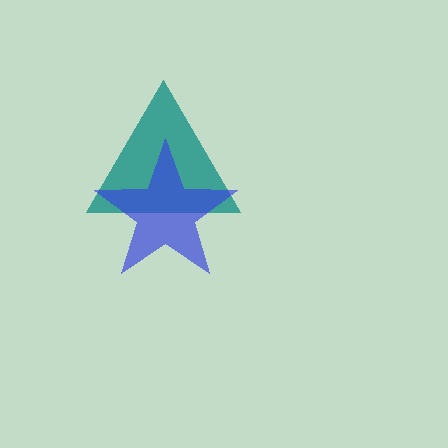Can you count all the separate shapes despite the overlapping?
Yes, there are 2 separate shapes.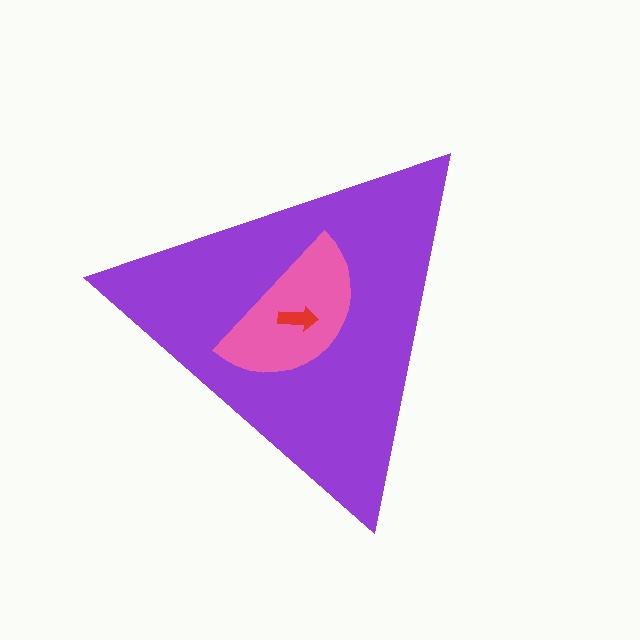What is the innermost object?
The red arrow.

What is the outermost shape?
The purple triangle.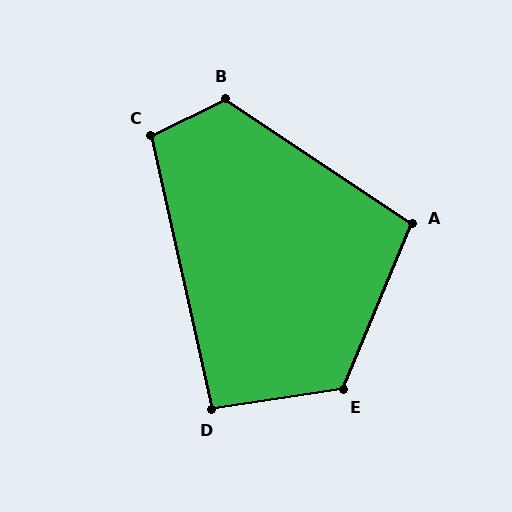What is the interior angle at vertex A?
Approximately 101 degrees (obtuse).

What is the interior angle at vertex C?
Approximately 104 degrees (obtuse).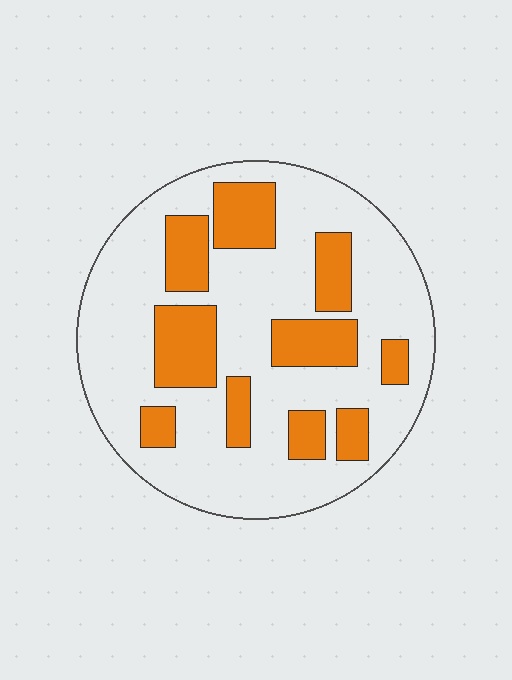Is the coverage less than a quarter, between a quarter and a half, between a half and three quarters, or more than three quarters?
Between a quarter and a half.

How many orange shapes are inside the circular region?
10.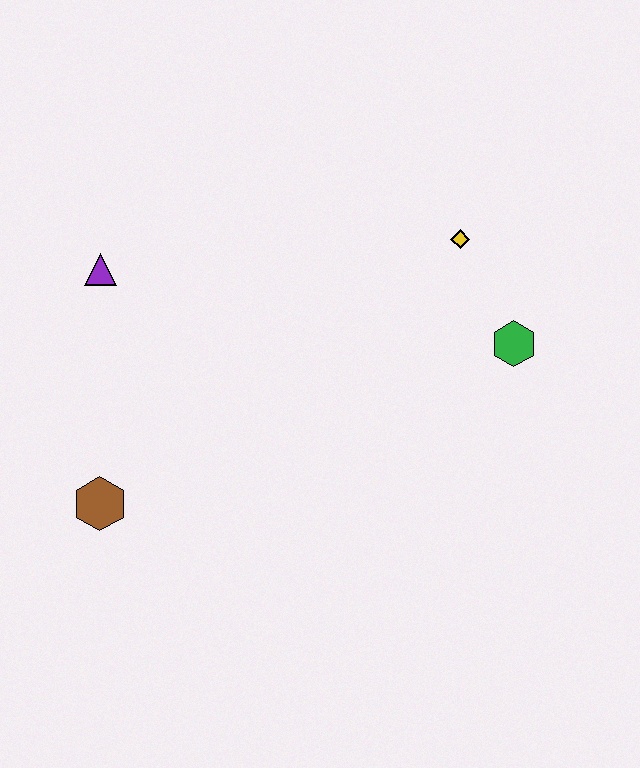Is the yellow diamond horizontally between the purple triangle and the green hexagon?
Yes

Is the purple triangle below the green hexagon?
No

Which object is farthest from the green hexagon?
The brown hexagon is farthest from the green hexagon.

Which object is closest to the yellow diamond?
The green hexagon is closest to the yellow diamond.